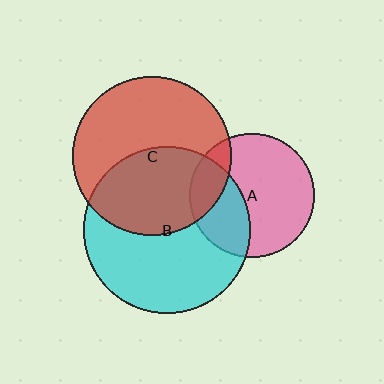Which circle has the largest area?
Circle B (cyan).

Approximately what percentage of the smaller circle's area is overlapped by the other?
Approximately 35%.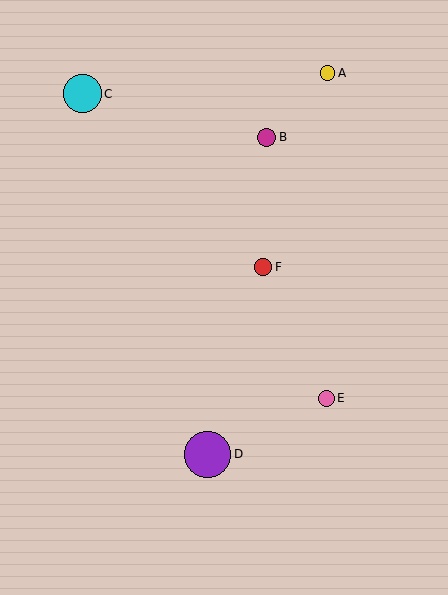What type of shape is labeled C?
Shape C is a cyan circle.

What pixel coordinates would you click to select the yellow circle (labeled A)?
Click at (328, 73) to select the yellow circle A.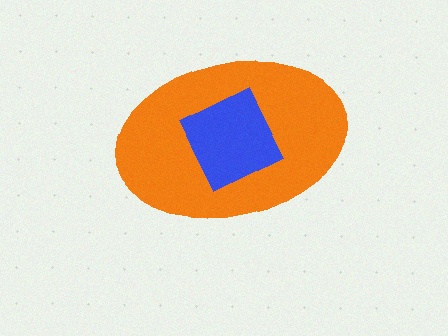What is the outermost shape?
The orange ellipse.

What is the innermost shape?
The blue square.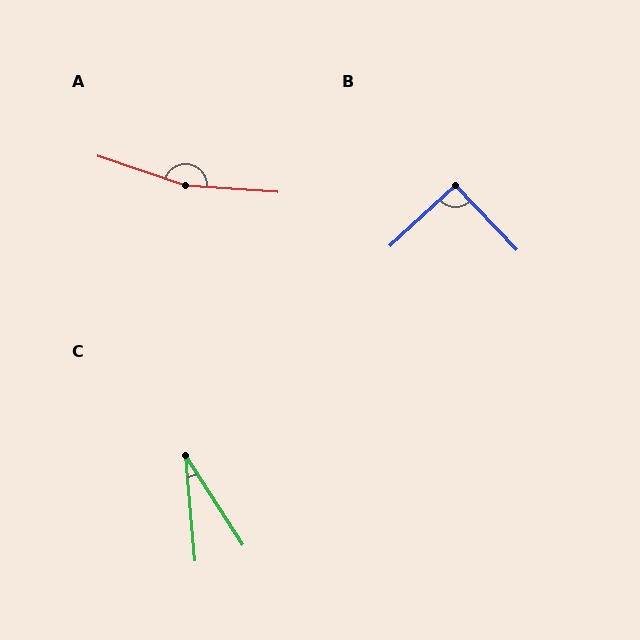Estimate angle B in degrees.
Approximately 92 degrees.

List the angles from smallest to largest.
C (28°), B (92°), A (165°).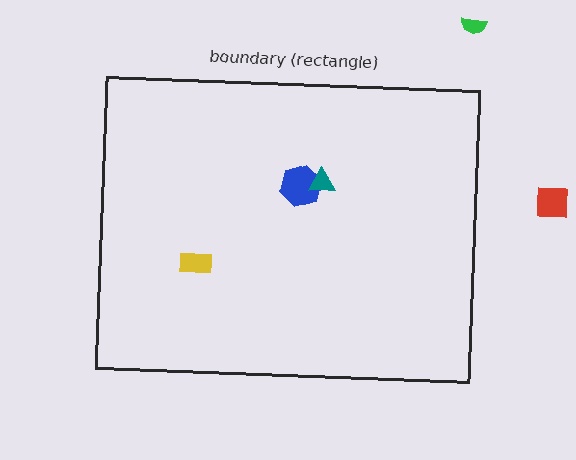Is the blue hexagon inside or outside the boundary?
Inside.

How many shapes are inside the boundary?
3 inside, 2 outside.